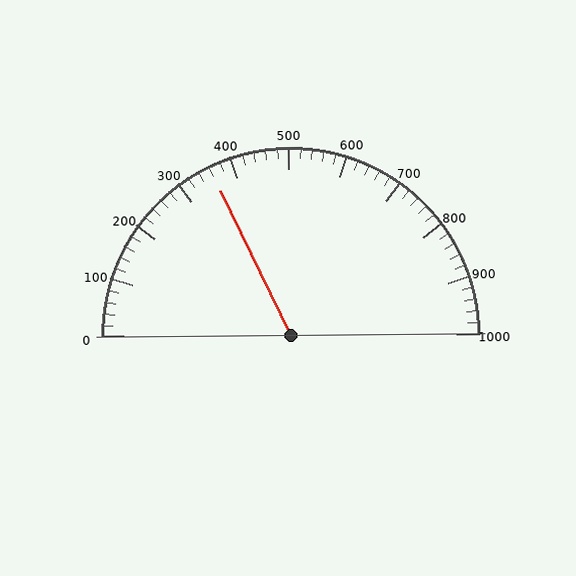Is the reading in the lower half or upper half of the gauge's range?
The reading is in the lower half of the range (0 to 1000).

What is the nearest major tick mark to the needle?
The nearest major tick mark is 400.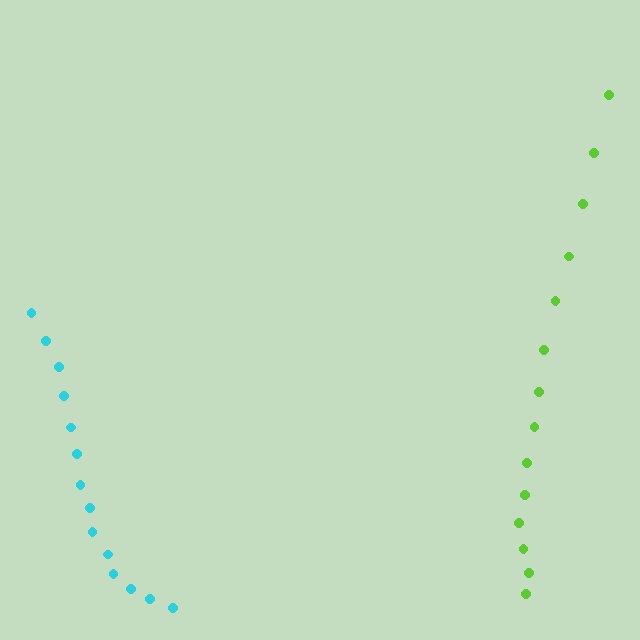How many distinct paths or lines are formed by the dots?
There are 2 distinct paths.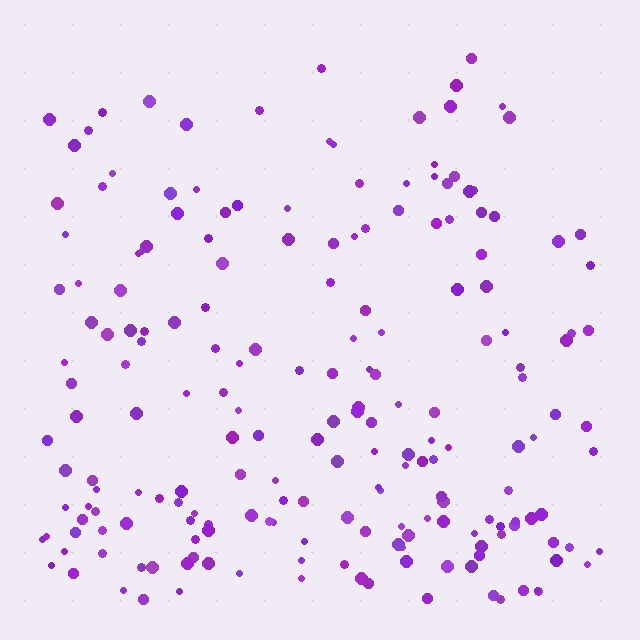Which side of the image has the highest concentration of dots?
The bottom.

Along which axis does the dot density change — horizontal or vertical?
Vertical.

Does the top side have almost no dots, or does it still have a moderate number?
Still a moderate number, just noticeably fewer than the bottom.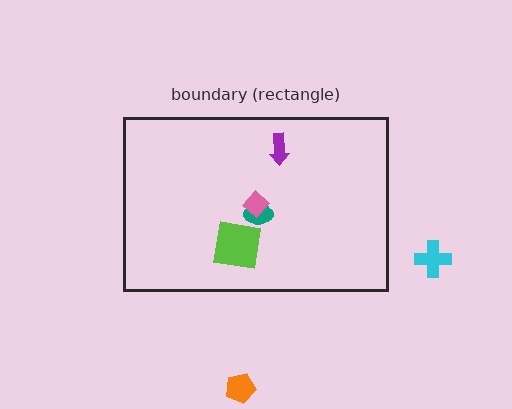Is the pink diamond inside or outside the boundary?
Inside.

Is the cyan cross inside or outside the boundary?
Outside.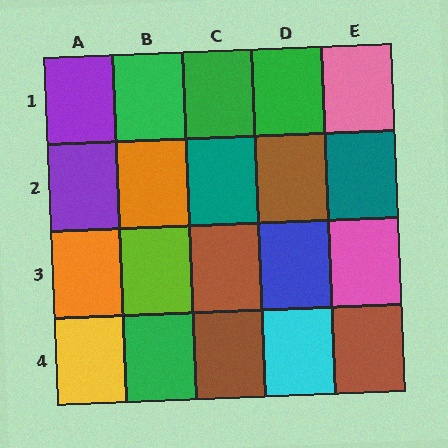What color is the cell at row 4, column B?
Green.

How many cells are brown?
4 cells are brown.